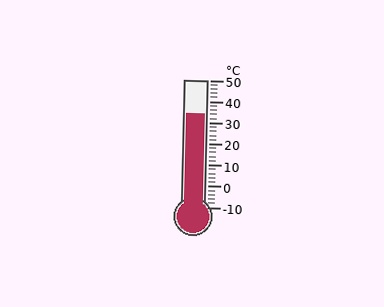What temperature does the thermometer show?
The thermometer shows approximately 34°C.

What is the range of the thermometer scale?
The thermometer scale ranges from -10°C to 50°C.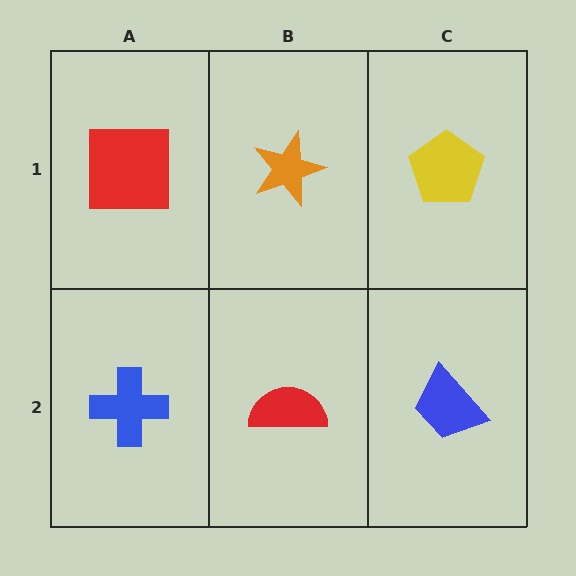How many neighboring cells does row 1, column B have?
3.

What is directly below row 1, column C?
A blue trapezoid.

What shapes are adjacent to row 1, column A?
A blue cross (row 2, column A), an orange star (row 1, column B).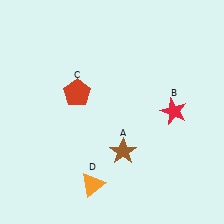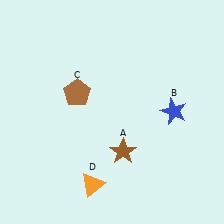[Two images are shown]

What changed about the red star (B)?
In Image 1, B is red. In Image 2, it changed to blue.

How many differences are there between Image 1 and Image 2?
There are 2 differences between the two images.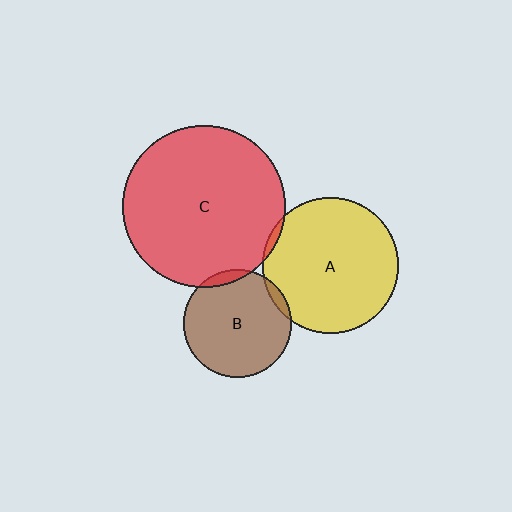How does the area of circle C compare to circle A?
Approximately 1.4 times.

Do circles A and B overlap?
Yes.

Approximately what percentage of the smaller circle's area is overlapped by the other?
Approximately 5%.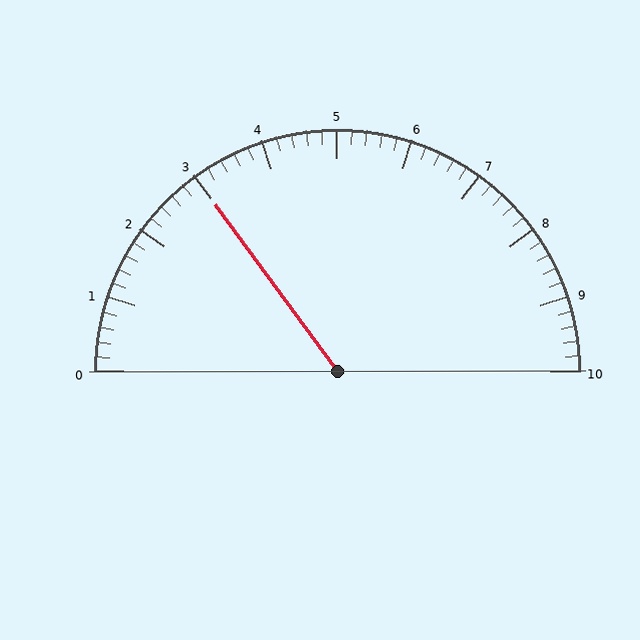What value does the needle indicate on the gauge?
The needle indicates approximately 3.0.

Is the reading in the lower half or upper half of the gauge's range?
The reading is in the lower half of the range (0 to 10).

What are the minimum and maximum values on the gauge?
The gauge ranges from 0 to 10.